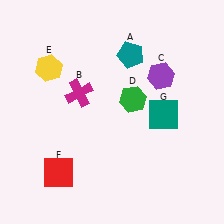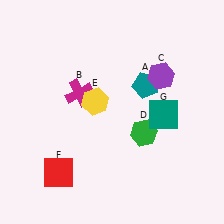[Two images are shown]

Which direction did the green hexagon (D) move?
The green hexagon (D) moved down.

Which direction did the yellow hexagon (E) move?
The yellow hexagon (E) moved right.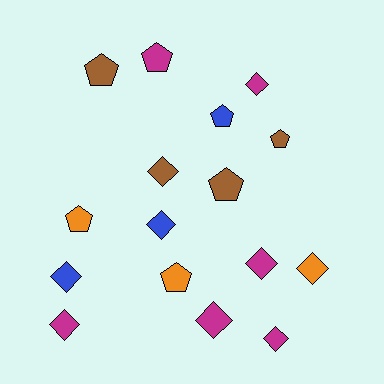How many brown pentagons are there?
There are 3 brown pentagons.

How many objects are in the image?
There are 16 objects.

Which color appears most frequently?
Magenta, with 6 objects.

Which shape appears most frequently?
Diamond, with 9 objects.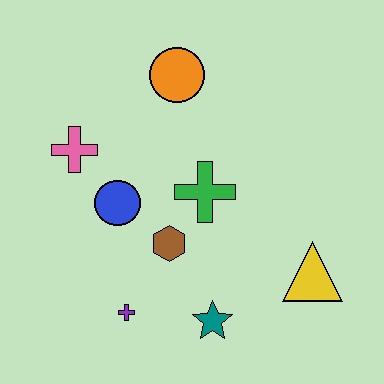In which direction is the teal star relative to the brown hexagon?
The teal star is below the brown hexagon.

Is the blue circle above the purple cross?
Yes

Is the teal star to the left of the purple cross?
No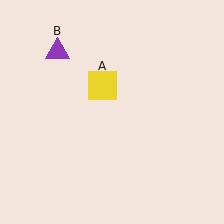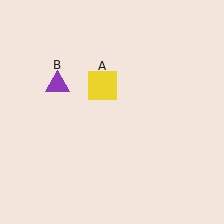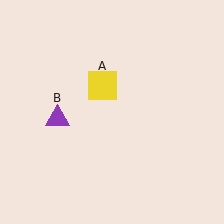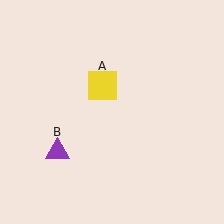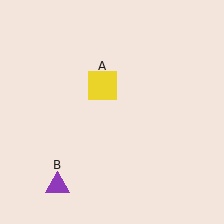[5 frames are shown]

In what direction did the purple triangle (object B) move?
The purple triangle (object B) moved down.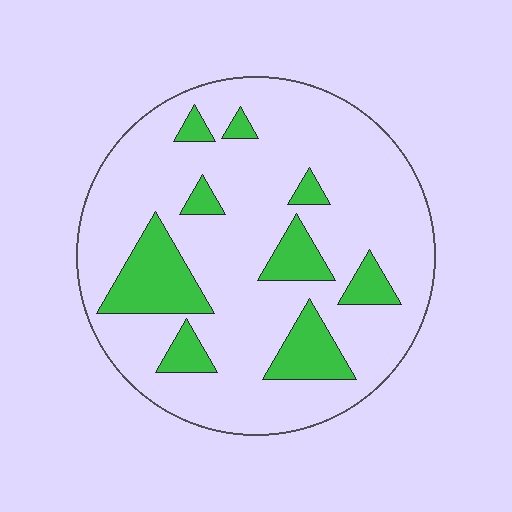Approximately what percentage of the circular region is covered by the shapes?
Approximately 20%.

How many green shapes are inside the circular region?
9.